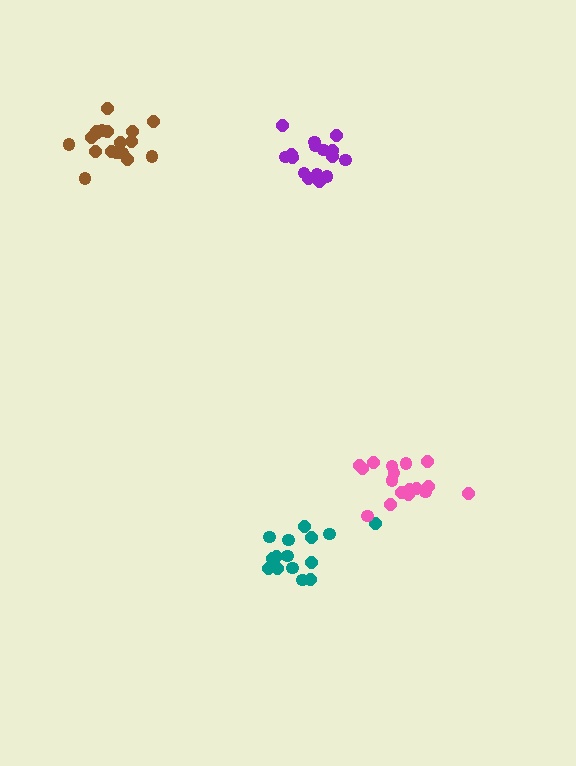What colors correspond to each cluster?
The clusters are colored: teal, pink, purple, brown.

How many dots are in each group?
Group 1: 15 dots, Group 2: 18 dots, Group 3: 16 dots, Group 4: 18 dots (67 total).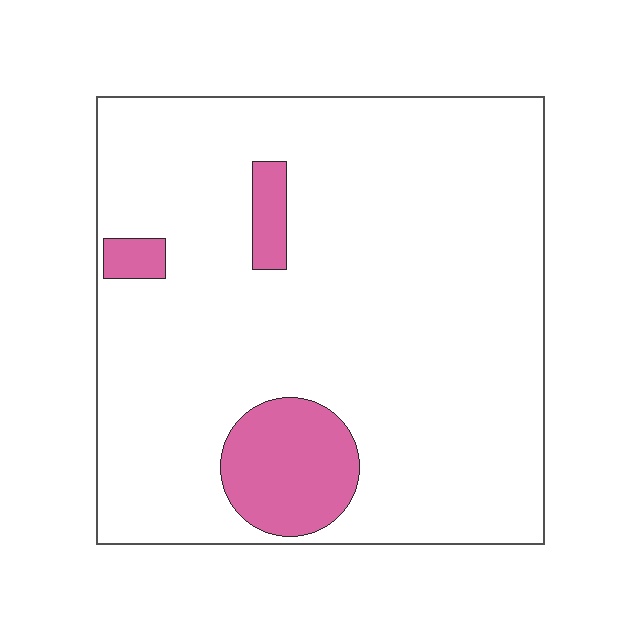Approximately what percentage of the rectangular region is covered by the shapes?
Approximately 10%.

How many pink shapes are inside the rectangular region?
3.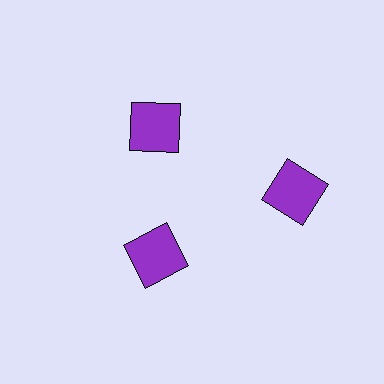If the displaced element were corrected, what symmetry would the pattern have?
It would have 3-fold rotational symmetry — the pattern would map onto itself every 120 degrees.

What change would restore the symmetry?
The symmetry would be restored by moving it inward, back onto the ring so that all 3 squares sit at equal angles and equal distance from the center.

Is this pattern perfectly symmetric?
No. The 3 purple squares are arranged in a ring, but one element near the 3 o'clock position is pushed outward from the center, breaking the 3-fold rotational symmetry.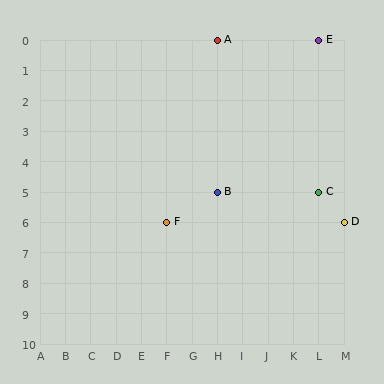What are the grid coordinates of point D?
Point D is at grid coordinates (M, 6).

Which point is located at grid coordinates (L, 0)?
Point E is at (L, 0).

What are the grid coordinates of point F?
Point F is at grid coordinates (F, 6).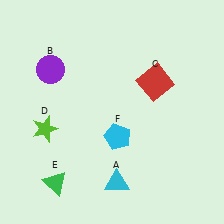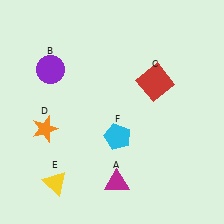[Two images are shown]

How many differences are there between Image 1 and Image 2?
There are 3 differences between the two images.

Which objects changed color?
A changed from cyan to magenta. D changed from lime to orange. E changed from green to yellow.